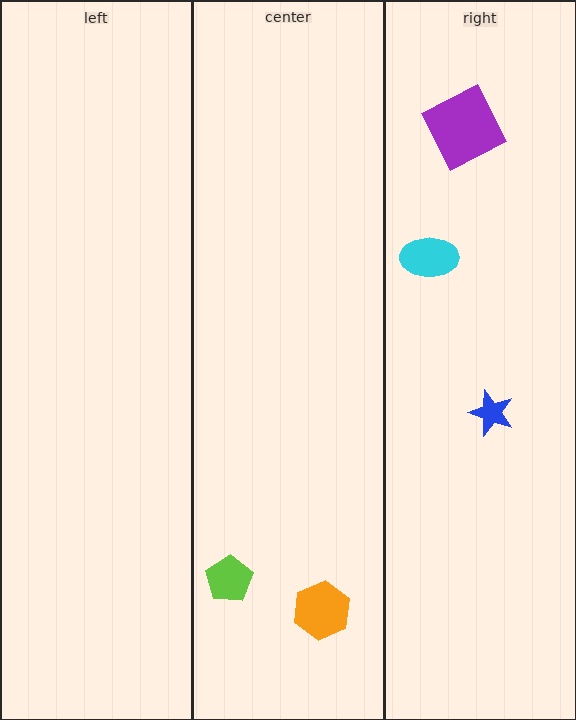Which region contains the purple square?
The right region.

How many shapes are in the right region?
3.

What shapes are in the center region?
The lime pentagon, the orange hexagon.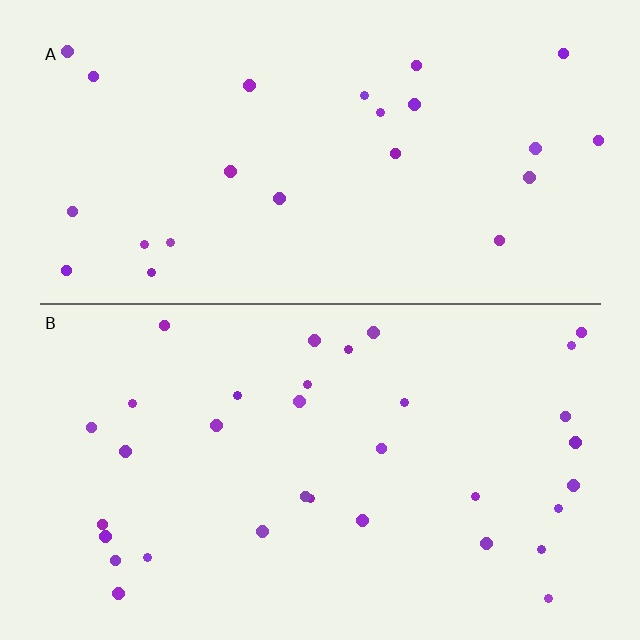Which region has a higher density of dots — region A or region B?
B (the bottom).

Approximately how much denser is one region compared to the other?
Approximately 1.4× — region B over region A.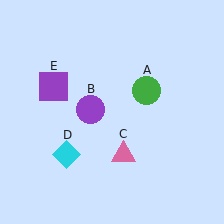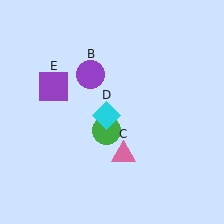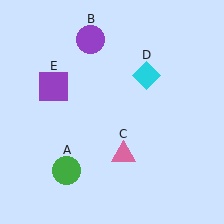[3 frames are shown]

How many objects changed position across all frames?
3 objects changed position: green circle (object A), purple circle (object B), cyan diamond (object D).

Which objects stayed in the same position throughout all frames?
Pink triangle (object C) and purple square (object E) remained stationary.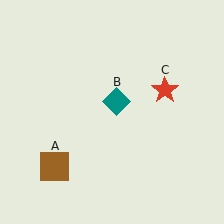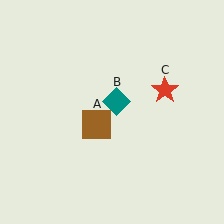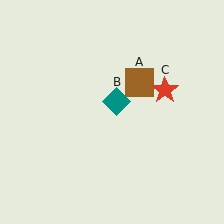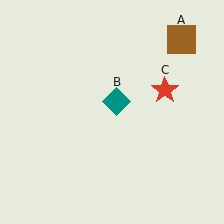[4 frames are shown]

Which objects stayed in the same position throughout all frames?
Teal diamond (object B) and red star (object C) remained stationary.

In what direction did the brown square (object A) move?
The brown square (object A) moved up and to the right.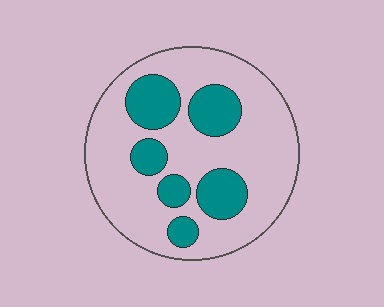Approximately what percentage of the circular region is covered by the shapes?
Approximately 25%.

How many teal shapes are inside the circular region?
6.